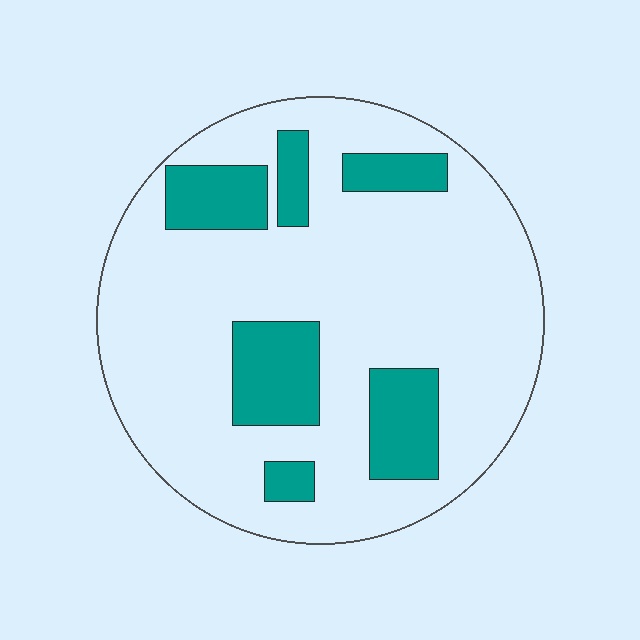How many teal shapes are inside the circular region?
6.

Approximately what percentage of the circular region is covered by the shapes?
Approximately 20%.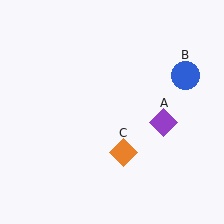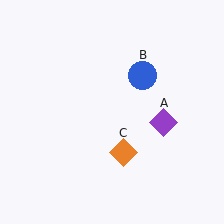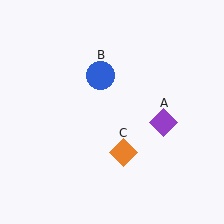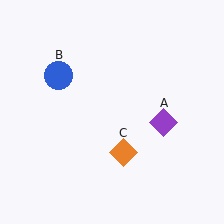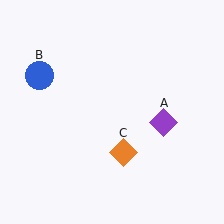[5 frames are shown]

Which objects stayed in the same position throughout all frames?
Purple diamond (object A) and orange diamond (object C) remained stationary.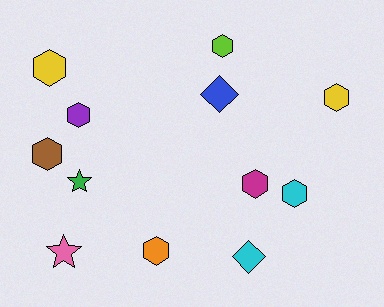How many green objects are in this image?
There is 1 green object.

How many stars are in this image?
There are 2 stars.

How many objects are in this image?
There are 12 objects.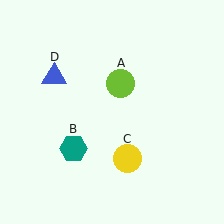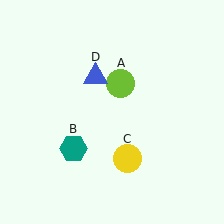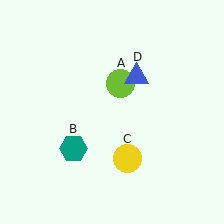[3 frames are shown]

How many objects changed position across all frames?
1 object changed position: blue triangle (object D).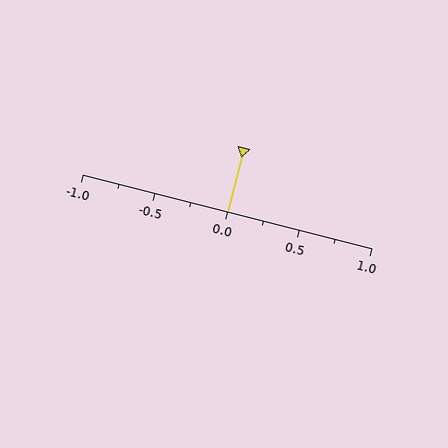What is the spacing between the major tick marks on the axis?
The major ticks are spaced 0.5 apart.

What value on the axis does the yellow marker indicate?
The marker indicates approximately 0.